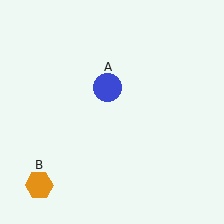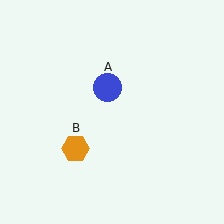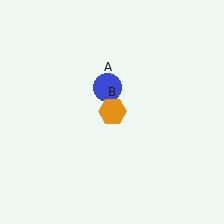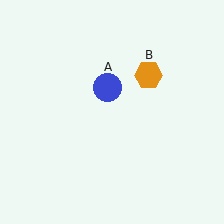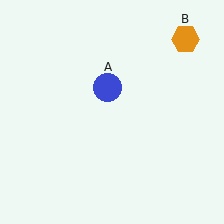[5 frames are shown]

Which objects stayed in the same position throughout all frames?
Blue circle (object A) remained stationary.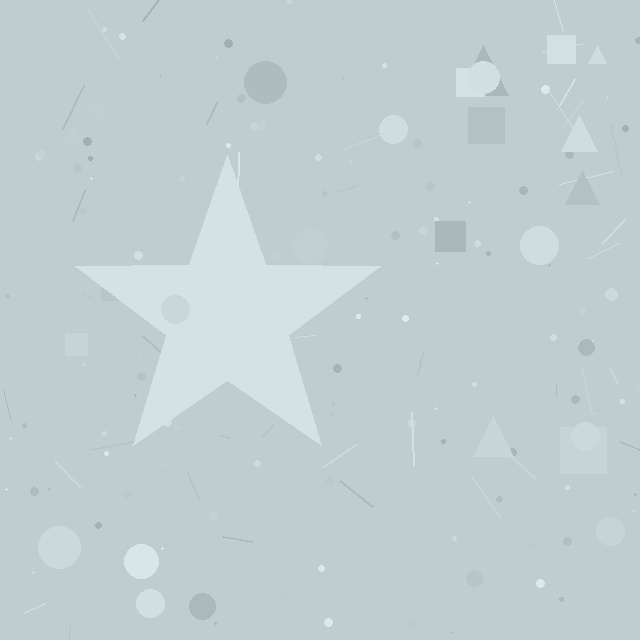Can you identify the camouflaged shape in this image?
The camouflaged shape is a star.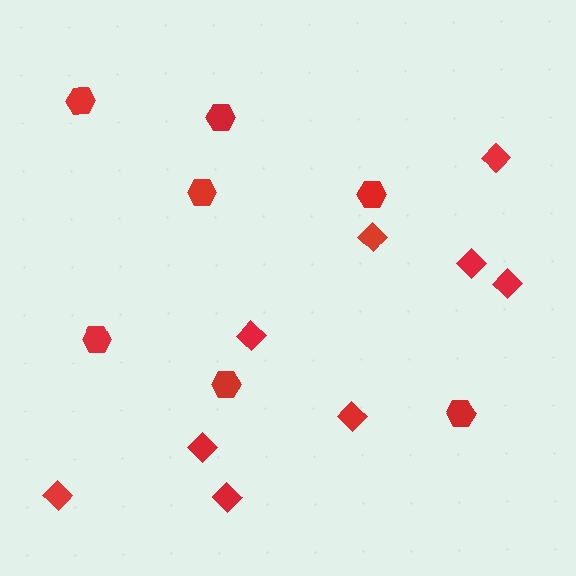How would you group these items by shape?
There are 2 groups: one group of diamonds (9) and one group of hexagons (7).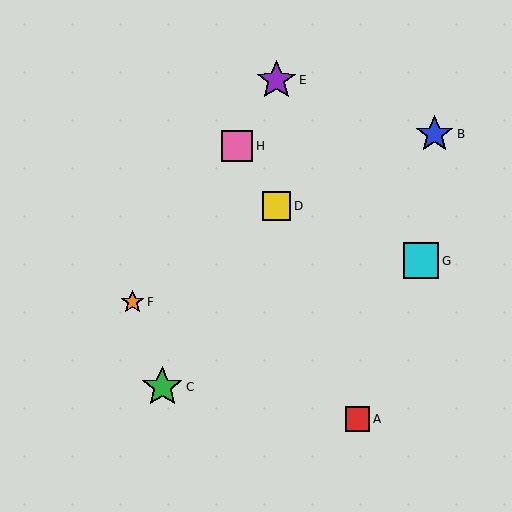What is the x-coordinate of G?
Object G is at x≈421.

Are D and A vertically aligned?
No, D is at x≈276 and A is at x≈358.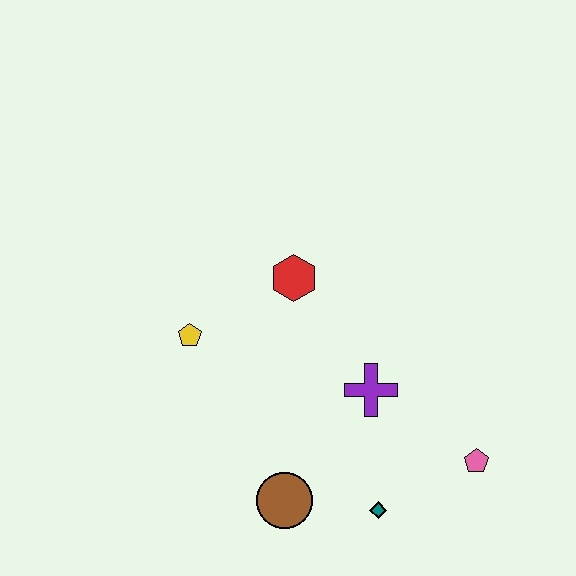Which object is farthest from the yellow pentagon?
The pink pentagon is farthest from the yellow pentagon.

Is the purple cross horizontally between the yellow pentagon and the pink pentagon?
Yes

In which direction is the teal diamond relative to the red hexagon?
The teal diamond is below the red hexagon.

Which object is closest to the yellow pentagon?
The red hexagon is closest to the yellow pentagon.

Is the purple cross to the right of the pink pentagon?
No